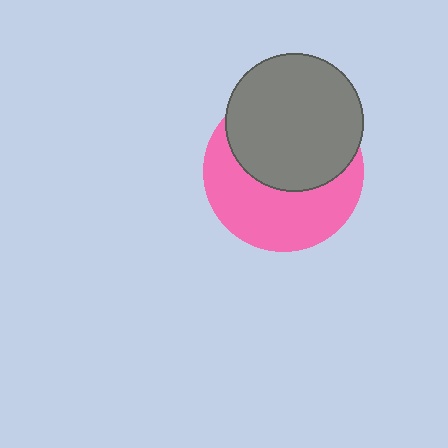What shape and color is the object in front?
The object in front is a gray circle.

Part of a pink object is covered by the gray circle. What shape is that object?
It is a circle.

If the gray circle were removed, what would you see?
You would see the complete pink circle.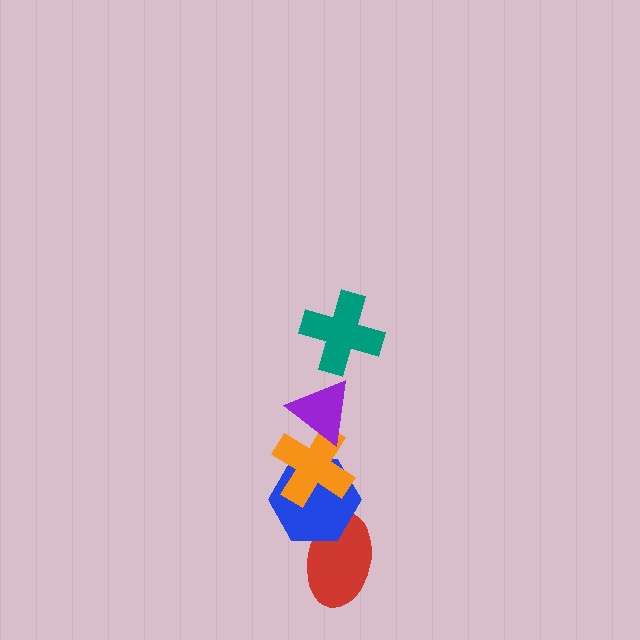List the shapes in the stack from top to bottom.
From top to bottom: the teal cross, the purple triangle, the orange cross, the blue hexagon, the red ellipse.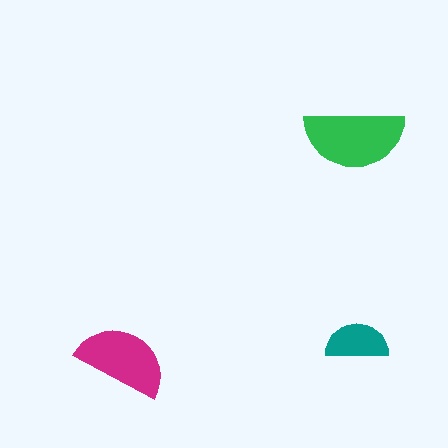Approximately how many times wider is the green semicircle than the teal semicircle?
About 1.5 times wider.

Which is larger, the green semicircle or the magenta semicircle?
The green one.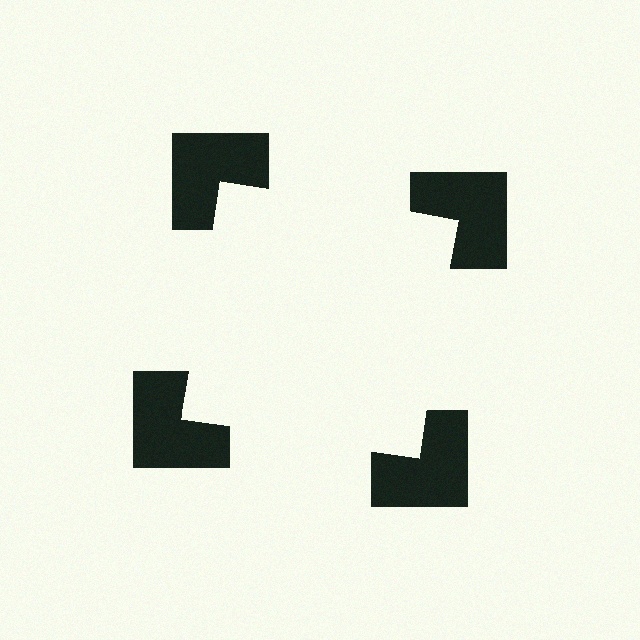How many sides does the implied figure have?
4 sides.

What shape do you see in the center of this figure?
An illusory square — its edges are inferred from the aligned wedge cuts in the notched squares, not physically drawn.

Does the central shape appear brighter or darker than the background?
It typically appears slightly brighter than the background, even though no actual brightness change is drawn.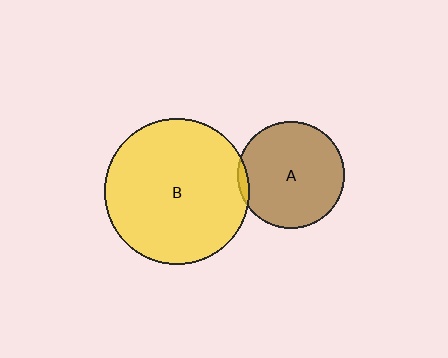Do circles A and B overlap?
Yes.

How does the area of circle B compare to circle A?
Approximately 1.8 times.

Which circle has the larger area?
Circle B (yellow).